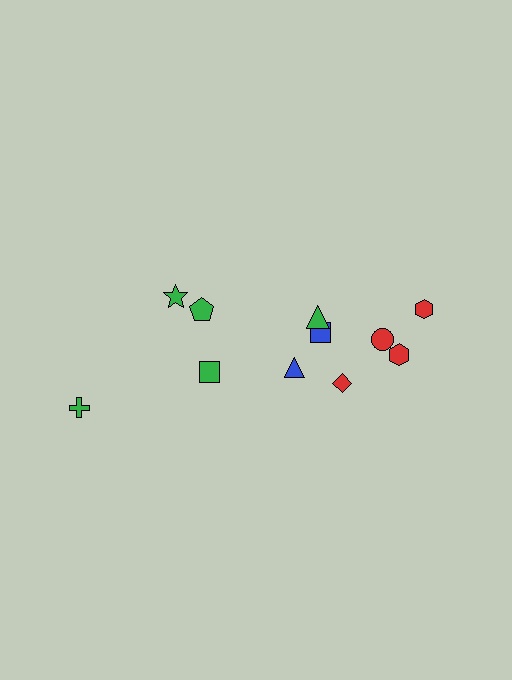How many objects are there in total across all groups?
There are 11 objects.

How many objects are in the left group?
There are 4 objects.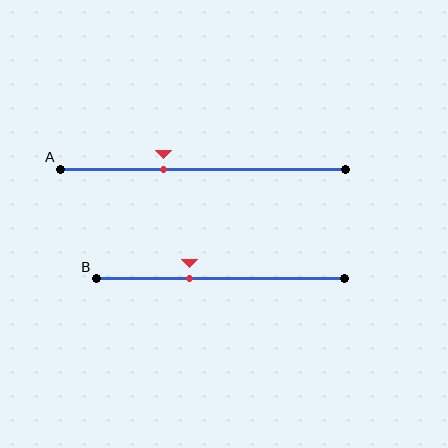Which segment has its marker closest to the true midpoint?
Segment B has its marker closest to the true midpoint.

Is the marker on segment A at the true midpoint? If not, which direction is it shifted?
No, the marker on segment A is shifted to the left by about 14% of the segment length.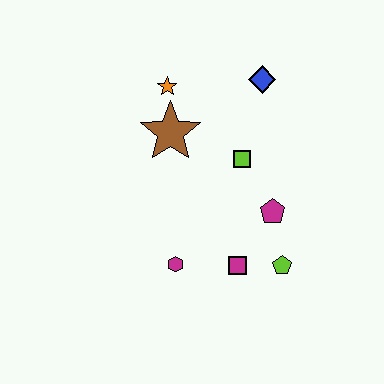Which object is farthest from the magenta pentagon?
The orange star is farthest from the magenta pentagon.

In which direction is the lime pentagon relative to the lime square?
The lime pentagon is below the lime square.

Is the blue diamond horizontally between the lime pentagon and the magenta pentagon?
No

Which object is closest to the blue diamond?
The lime square is closest to the blue diamond.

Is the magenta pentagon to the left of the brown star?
No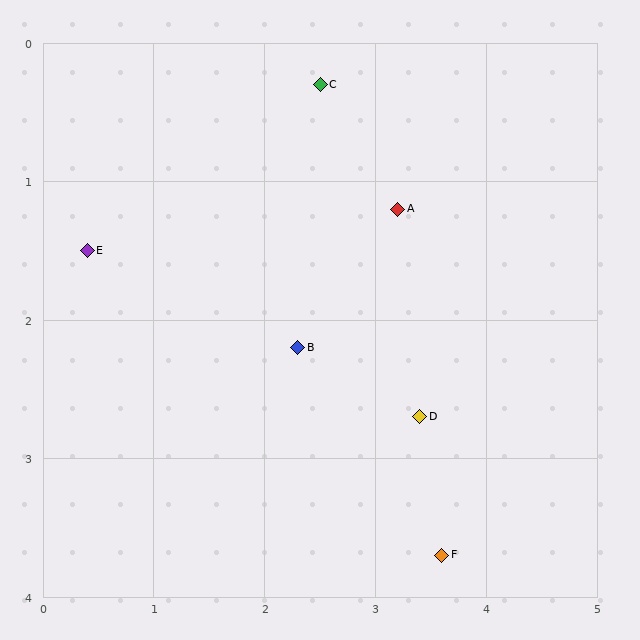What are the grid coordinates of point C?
Point C is at approximately (2.5, 0.3).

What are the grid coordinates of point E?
Point E is at approximately (0.4, 1.5).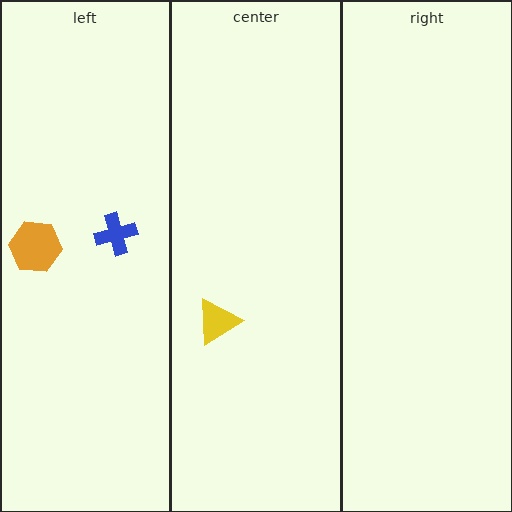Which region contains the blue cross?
The left region.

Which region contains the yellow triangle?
The center region.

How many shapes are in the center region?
1.